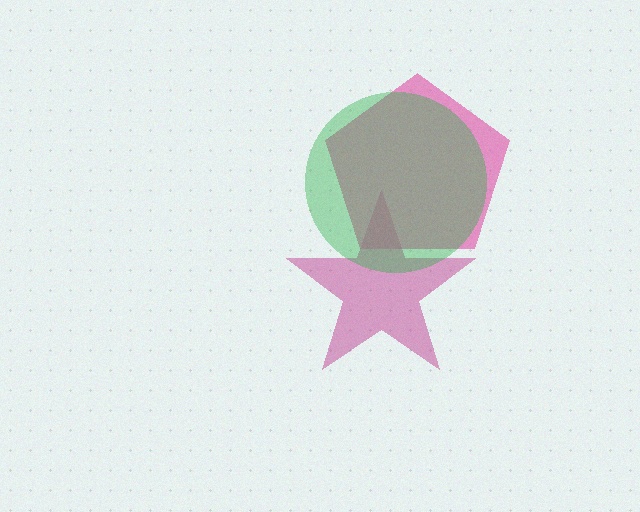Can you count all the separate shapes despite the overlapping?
Yes, there are 3 separate shapes.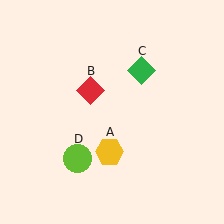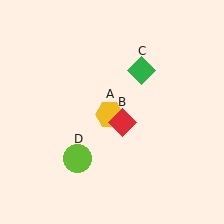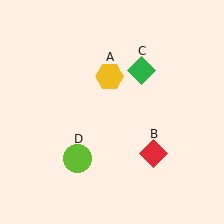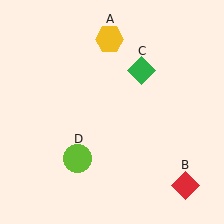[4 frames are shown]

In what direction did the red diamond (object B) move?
The red diamond (object B) moved down and to the right.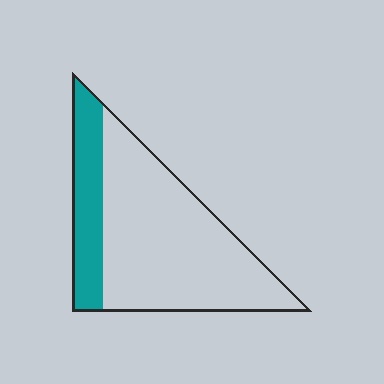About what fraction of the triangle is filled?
About one quarter (1/4).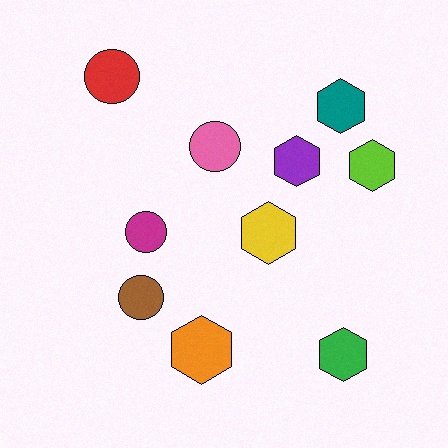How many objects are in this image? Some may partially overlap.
There are 10 objects.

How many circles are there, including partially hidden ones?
There are 4 circles.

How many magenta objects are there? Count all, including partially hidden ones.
There is 1 magenta object.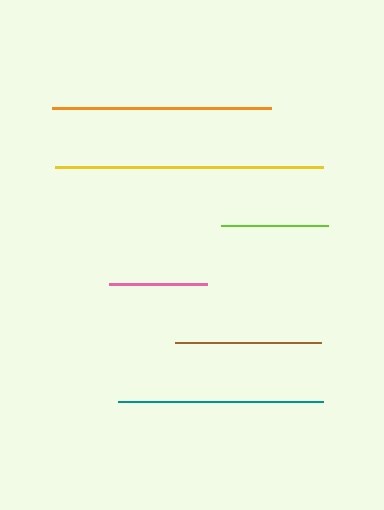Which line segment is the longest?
The yellow line is the longest at approximately 268 pixels.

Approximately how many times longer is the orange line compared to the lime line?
The orange line is approximately 2.1 times the length of the lime line.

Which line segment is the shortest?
The pink line is the shortest at approximately 98 pixels.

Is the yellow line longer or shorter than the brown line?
The yellow line is longer than the brown line.